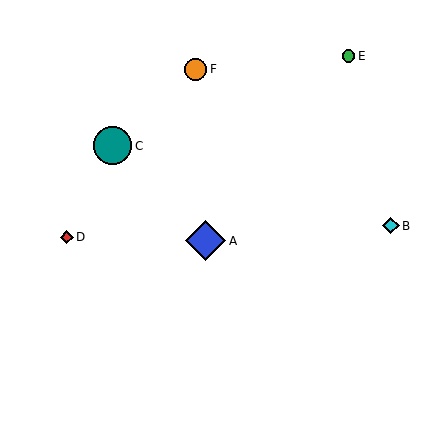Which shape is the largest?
The blue diamond (labeled A) is the largest.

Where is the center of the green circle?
The center of the green circle is at (348, 56).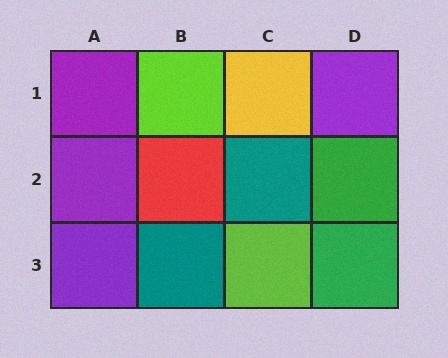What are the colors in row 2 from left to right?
Purple, red, teal, green.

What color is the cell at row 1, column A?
Purple.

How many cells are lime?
2 cells are lime.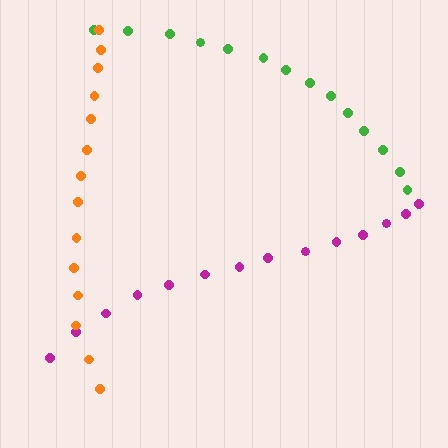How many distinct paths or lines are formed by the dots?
There are 3 distinct paths.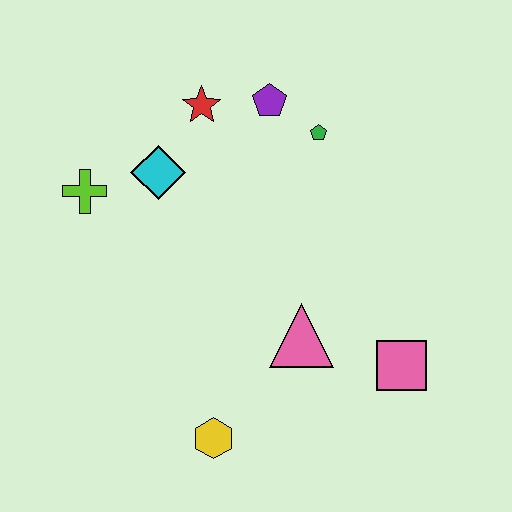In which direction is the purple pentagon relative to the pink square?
The purple pentagon is above the pink square.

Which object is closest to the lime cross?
The cyan diamond is closest to the lime cross.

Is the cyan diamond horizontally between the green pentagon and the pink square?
No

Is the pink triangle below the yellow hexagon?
No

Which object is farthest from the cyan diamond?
The pink square is farthest from the cyan diamond.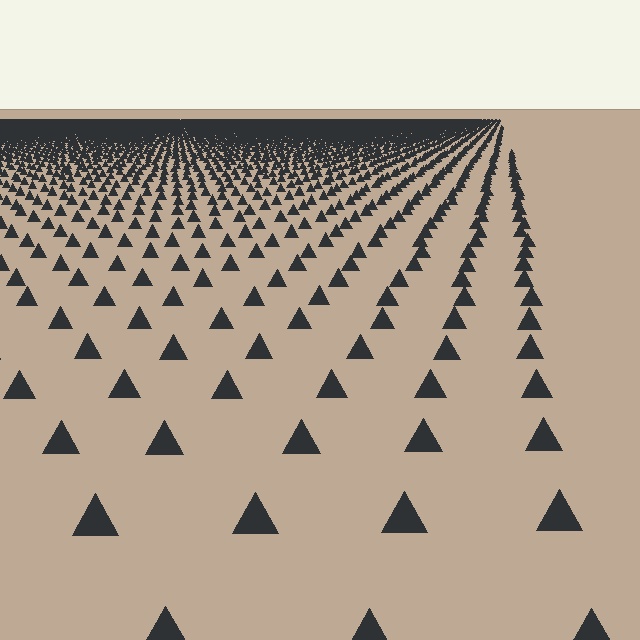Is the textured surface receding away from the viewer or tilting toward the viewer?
The surface is receding away from the viewer. Texture elements get smaller and denser toward the top.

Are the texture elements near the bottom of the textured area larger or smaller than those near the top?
Larger. Near the bottom, elements are closer to the viewer and appear at a bigger on-screen size.